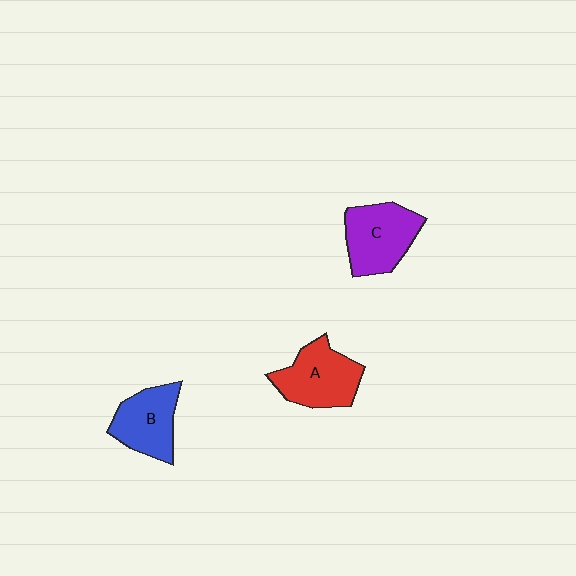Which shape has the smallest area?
Shape B (blue).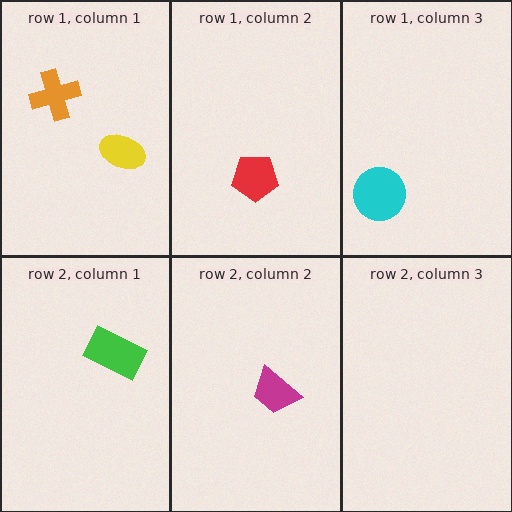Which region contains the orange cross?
The row 1, column 1 region.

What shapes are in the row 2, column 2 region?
The magenta trapezoid.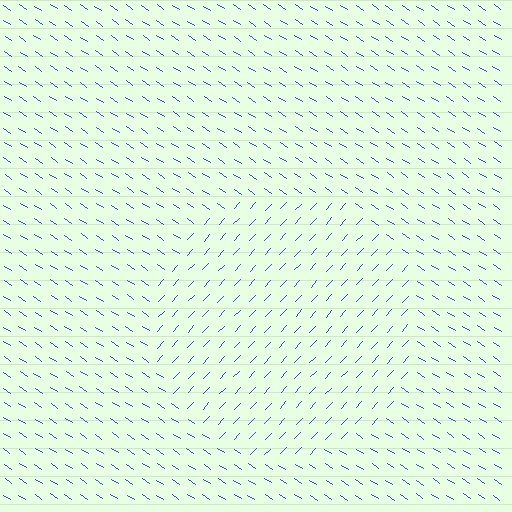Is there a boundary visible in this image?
Yes, there is a texture boundary formed by a change in line orientation.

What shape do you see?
I see a circle.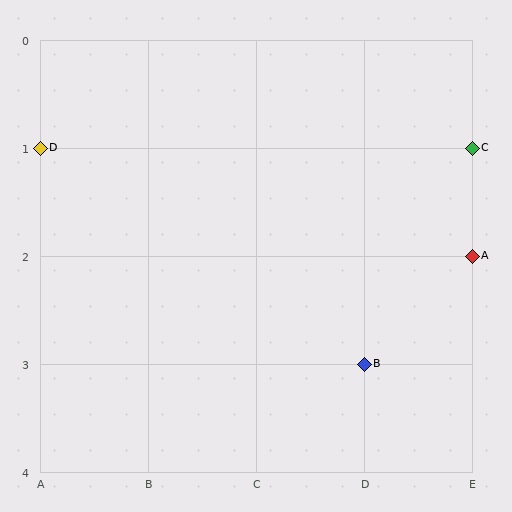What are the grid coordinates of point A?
Point A is at grid coordinates (E, 2).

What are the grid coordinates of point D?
Point D is at grid coordinates (A, 1).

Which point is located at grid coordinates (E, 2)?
Point A is at (E, 2).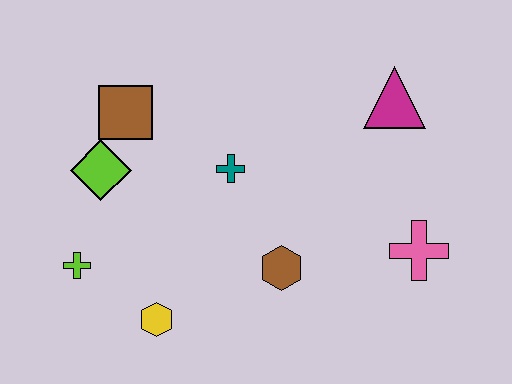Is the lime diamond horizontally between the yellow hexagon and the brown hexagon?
No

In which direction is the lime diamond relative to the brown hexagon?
The lime diamond is to the left of the brown hexagon.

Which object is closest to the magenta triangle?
The pink cross is closest to the magenta triangle.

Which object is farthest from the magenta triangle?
The lime cross is farthest from the magenta triangle.